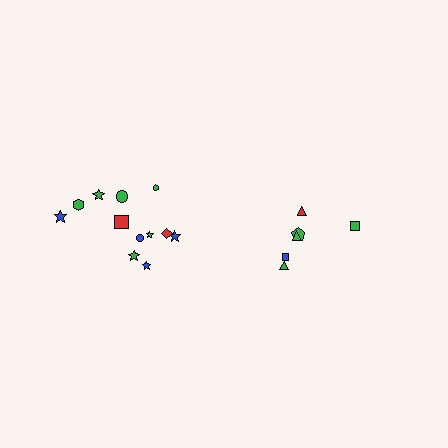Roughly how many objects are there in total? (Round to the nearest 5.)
Roughly 20 objects in total.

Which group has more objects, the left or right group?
The left group.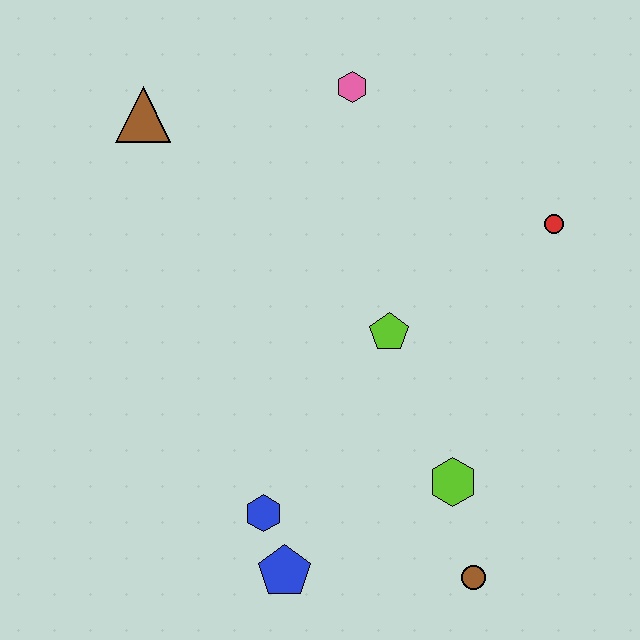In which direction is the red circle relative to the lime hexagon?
The red circle is above the lime hexagon.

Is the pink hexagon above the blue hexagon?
Yes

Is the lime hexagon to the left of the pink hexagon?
No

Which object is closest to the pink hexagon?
The brown triangle is closest to the pink hexagon.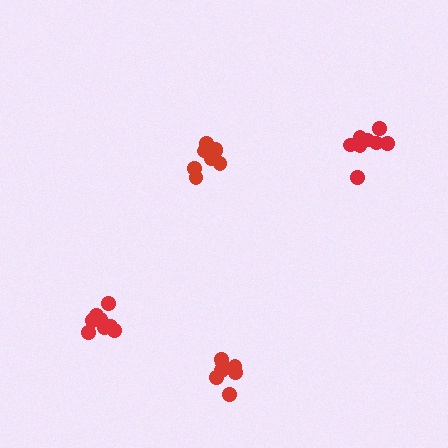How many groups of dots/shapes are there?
There are 4 groups.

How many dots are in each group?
Group 1: 8 dots, Group 2: 10 dots, Group 3: 10 dots, Group 4: 7 dots (35 total).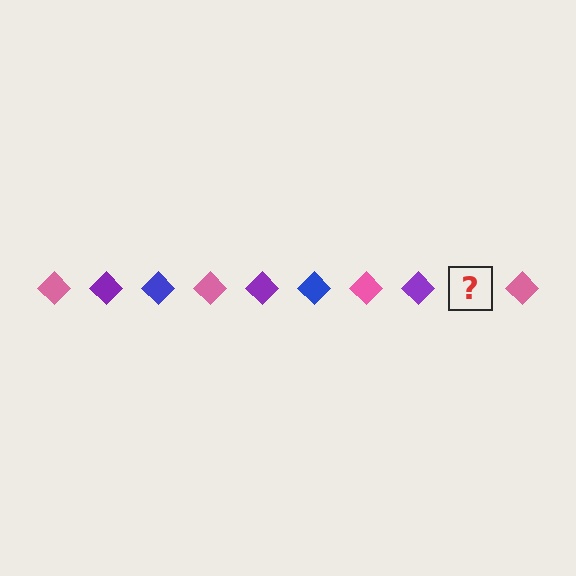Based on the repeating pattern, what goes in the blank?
The blank should be a blue diamond.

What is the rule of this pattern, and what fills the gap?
The rule is that the pattern cycles through pink, purple, blue diamonds. The gap should be filled with a blue diamond.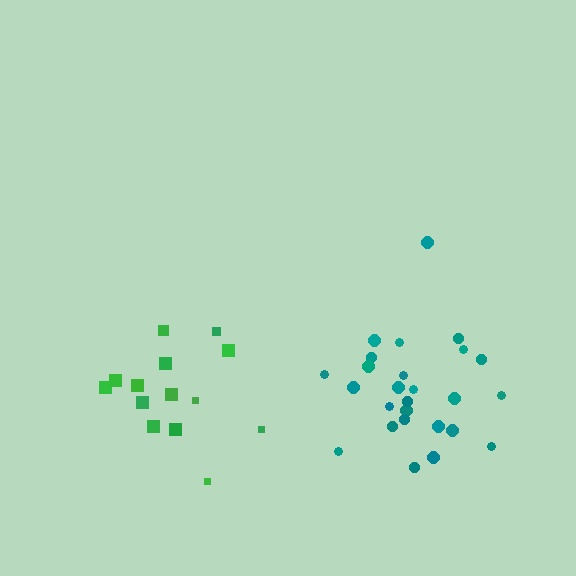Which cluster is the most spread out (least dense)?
Green.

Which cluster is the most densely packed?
Teal.